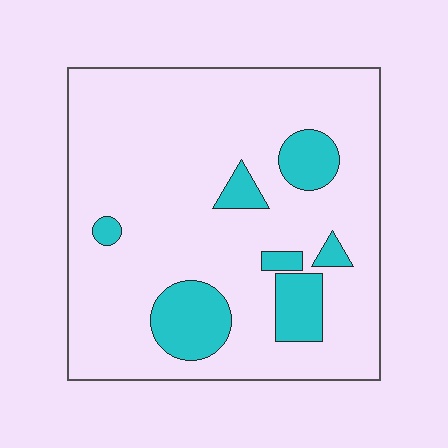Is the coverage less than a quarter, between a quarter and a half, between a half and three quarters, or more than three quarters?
Less than a quarter.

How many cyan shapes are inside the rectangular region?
7.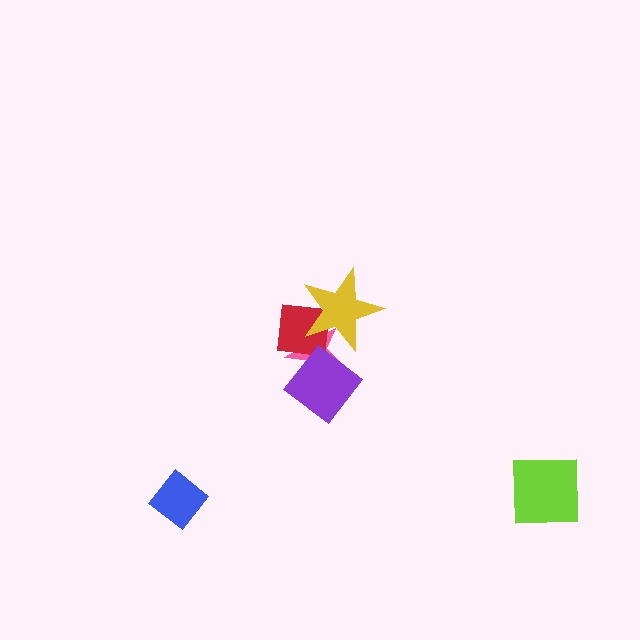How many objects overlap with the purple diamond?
2 objects overlap with the purple diamond.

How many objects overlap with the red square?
3 objects overlap with the red square.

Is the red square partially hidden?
Yes, it is partially covered by another shape.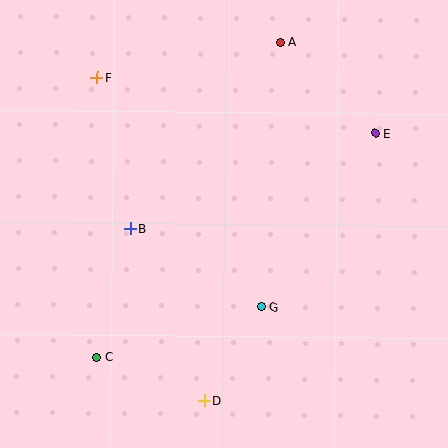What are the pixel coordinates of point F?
Point F is at (97, 77).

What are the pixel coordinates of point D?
Point D is at (204, 401).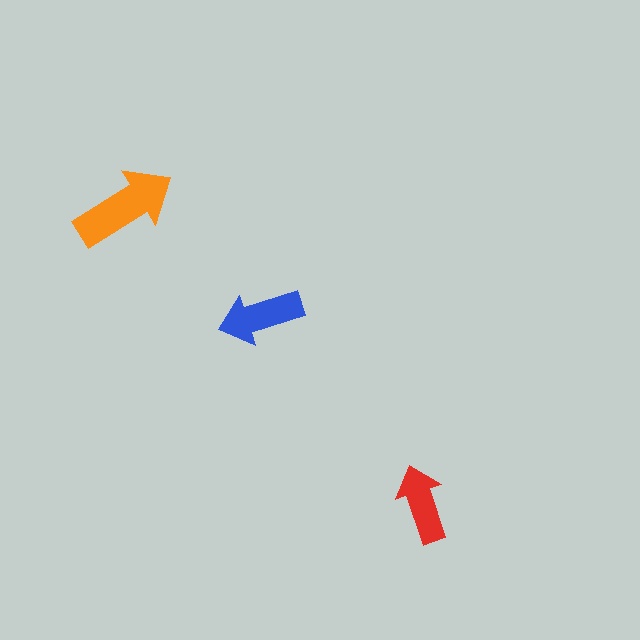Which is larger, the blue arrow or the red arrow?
The blue one.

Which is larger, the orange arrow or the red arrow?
The orange one.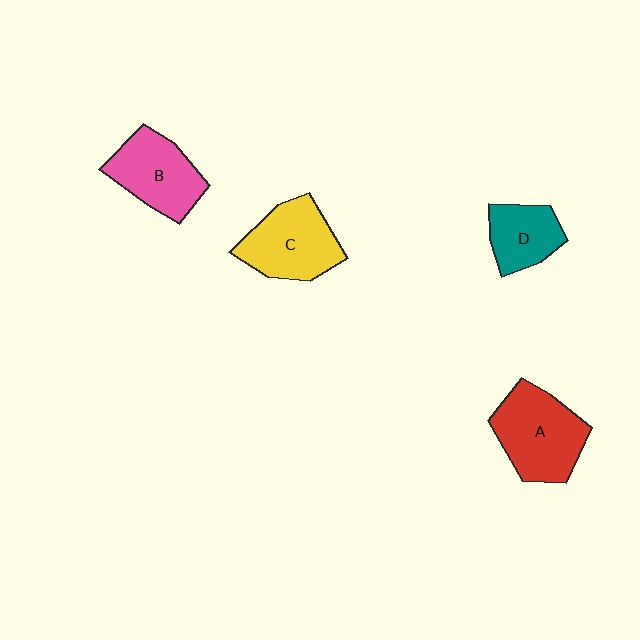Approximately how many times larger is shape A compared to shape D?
Approximately 1.6 times.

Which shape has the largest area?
Shape A (red).